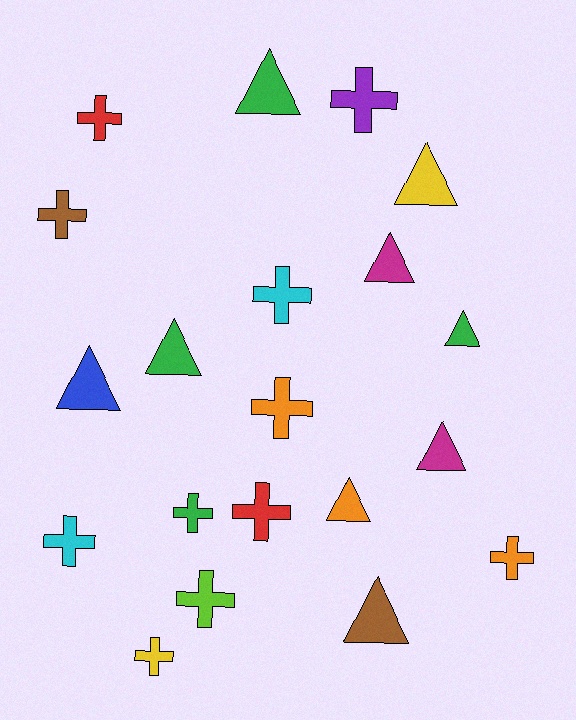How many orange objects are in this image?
There are 3 orange objects.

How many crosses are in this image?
There are 11 crosses.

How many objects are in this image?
There are 20 objects.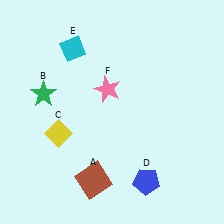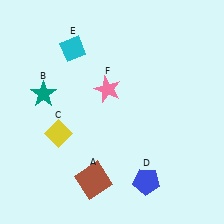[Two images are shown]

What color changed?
The star (B) changed from green in Image 1 to teal in Image 2.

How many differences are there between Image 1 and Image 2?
There is 1 difference between the two images.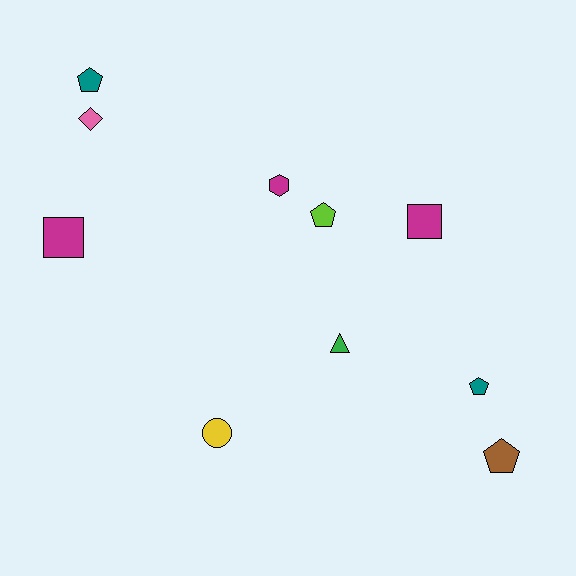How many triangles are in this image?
There is 1 triangle.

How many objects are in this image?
There are 10 objects.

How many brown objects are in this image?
There is 1 brown object.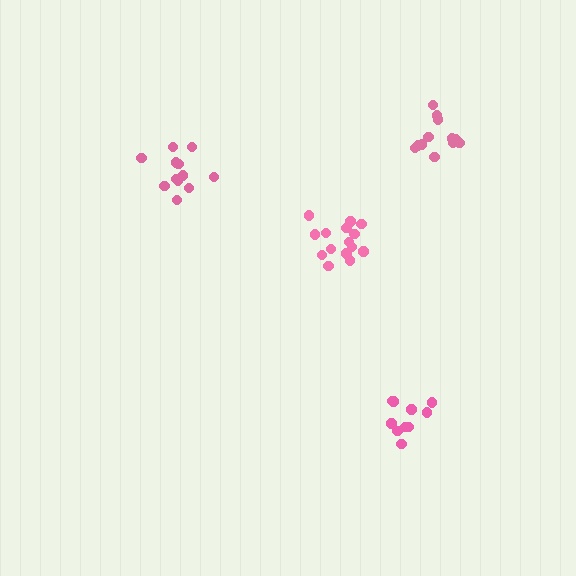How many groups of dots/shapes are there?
There are 4 groups.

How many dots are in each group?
Group 1: 15 dots, Group 2: 12 dots, Group 3: 13 dots, Group 4: 10 dots (50 total).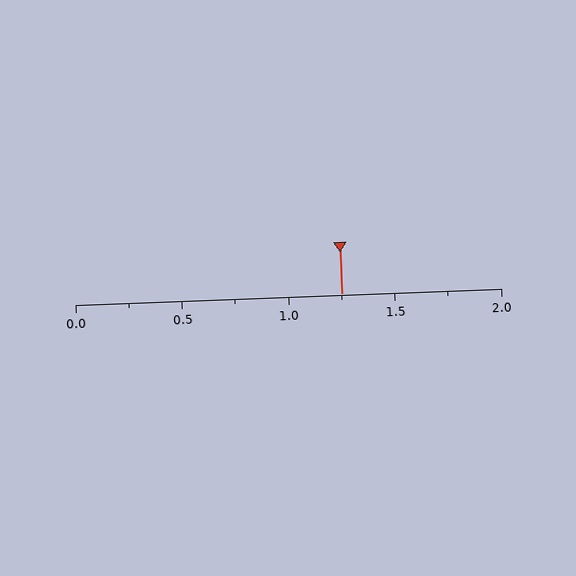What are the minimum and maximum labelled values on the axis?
The axis runs from 0.0 to 2.0.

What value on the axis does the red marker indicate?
The marker indicates approximately 1.25.